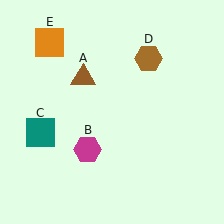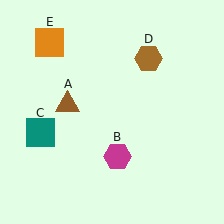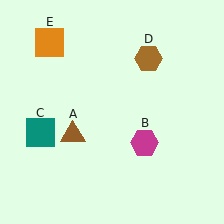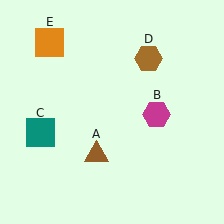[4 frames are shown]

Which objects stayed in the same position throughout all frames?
Teal square (object C) and brown hexagon (object D) and orange square (object E) remained stationary.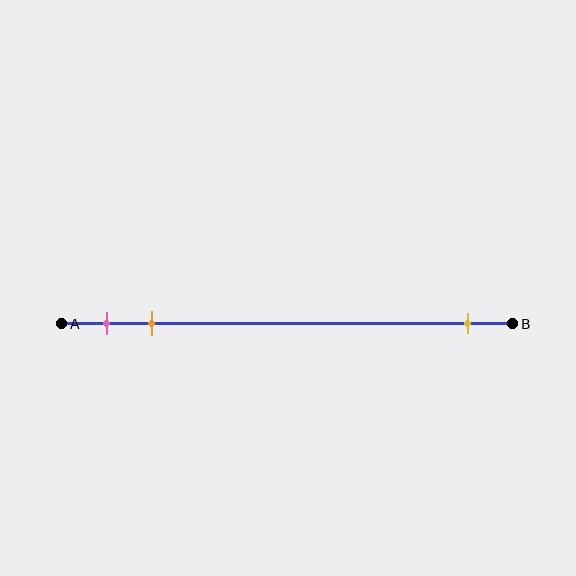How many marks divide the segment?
There are 3 marks dividing the segment.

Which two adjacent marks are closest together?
The pink and orange marks are the closest adjacent pair.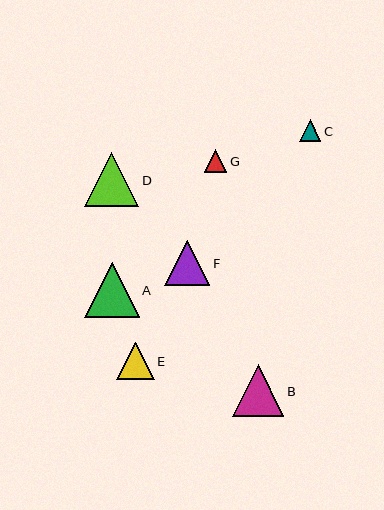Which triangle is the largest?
Triangle A is the largest with a size of approximately 54 pixels.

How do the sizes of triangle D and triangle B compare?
Triangle D and triangle B are approximately the same size.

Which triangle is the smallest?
Triangle C is the smallest with a size of approximately 21 pixels.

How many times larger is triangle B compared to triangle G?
Triangle B is approximately 2.3 times the size of triangle G.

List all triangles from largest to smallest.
From largest to smallest: A, D, B, F, E, G, C.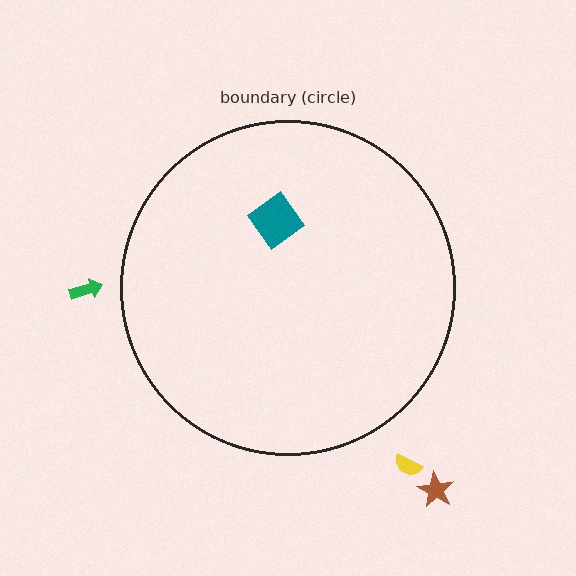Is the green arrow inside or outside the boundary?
Outside.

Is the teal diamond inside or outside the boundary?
Inside.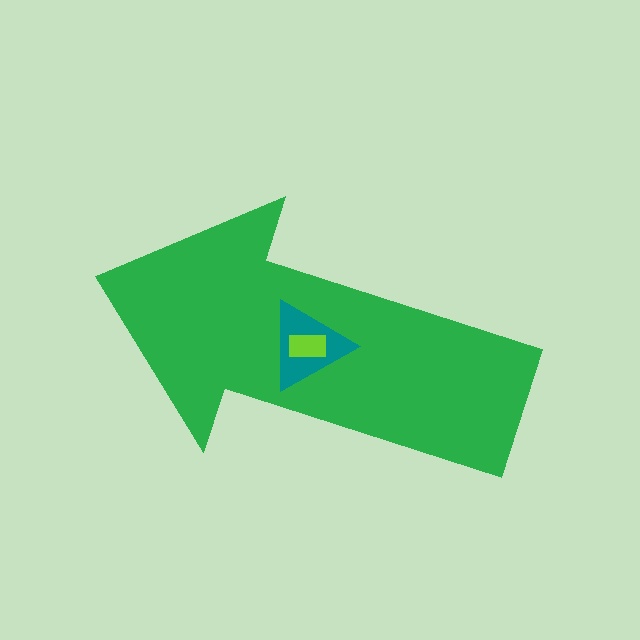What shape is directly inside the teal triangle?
The lime rectangle.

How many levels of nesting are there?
3.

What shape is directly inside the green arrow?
The teal triangle.